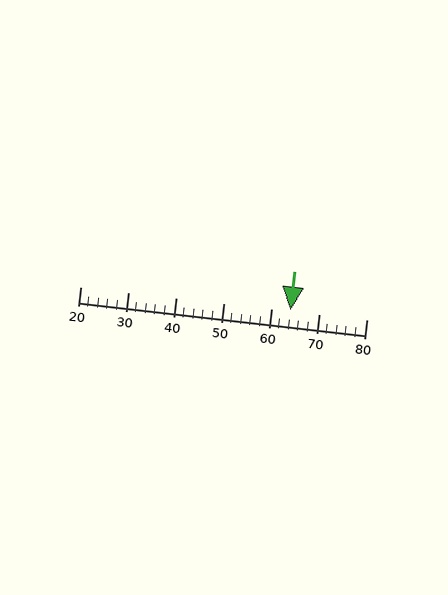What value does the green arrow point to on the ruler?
The green arrow points to approximately 64.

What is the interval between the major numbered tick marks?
The major tick marks are spaced 10 units apart.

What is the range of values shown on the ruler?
The ruler shows values from 20 to 80.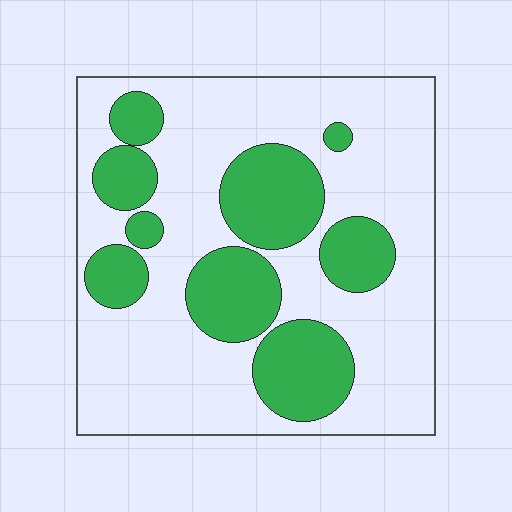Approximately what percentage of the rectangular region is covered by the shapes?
Approximately 30%.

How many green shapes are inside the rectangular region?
9.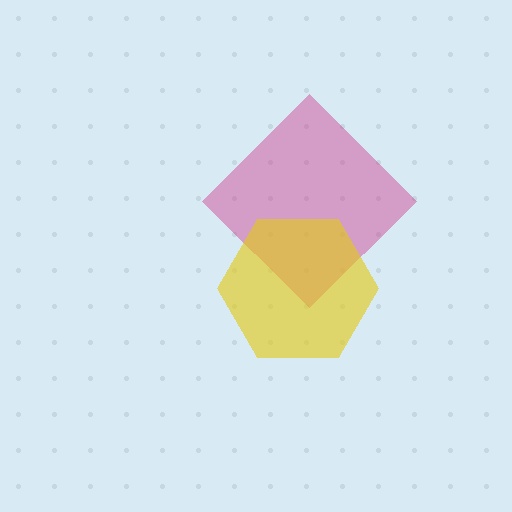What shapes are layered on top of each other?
The layered shapes are: a magenta diamond, a yellow hexagon.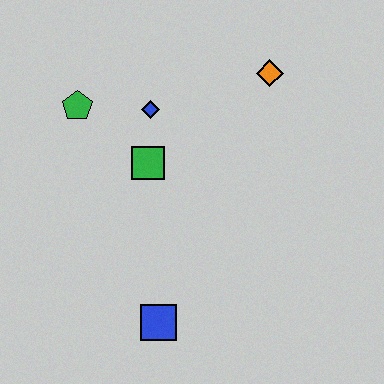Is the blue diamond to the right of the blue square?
No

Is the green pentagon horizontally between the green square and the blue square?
No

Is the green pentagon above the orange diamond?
No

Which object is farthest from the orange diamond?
The blue square is farthest from the orange diamond.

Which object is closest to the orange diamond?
The blue diamond is closest to the orange diamond.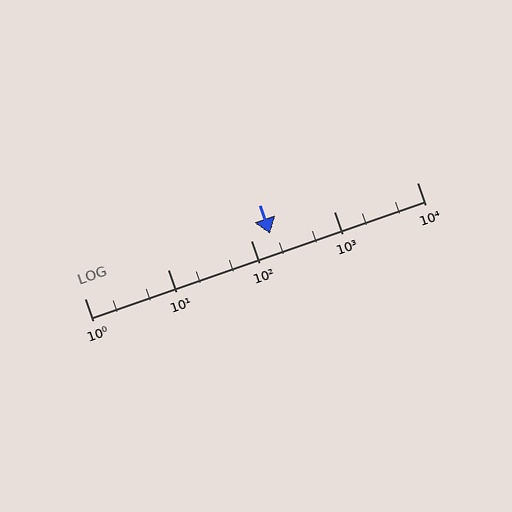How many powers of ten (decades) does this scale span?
The scale spans 4 decades, from 1 to 10000.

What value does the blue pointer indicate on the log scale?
The pointer indicates approximately 170.